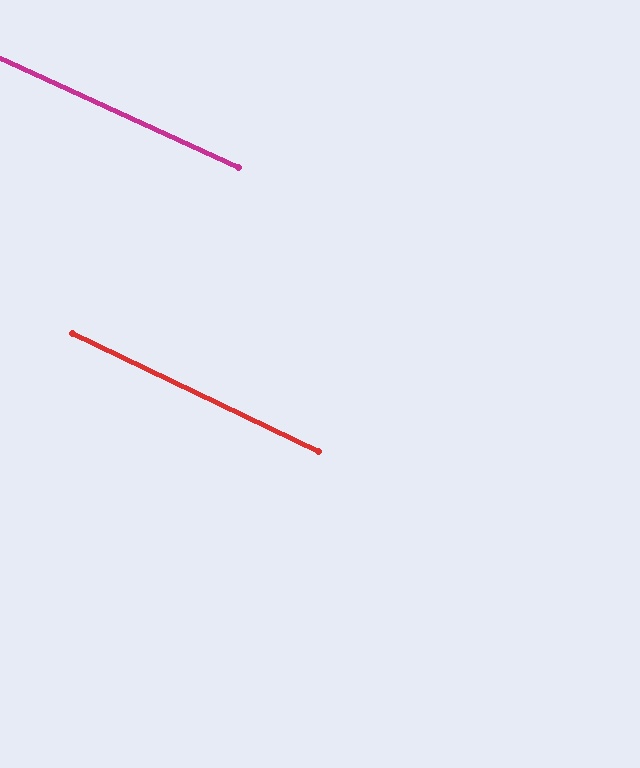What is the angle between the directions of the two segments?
Approximately 1 degree.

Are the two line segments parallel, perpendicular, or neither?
Parallel — their directions differ by only 1.1°.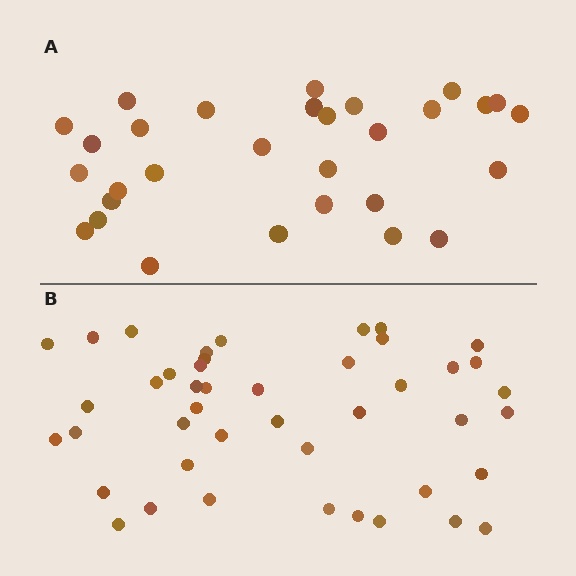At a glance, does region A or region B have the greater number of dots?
Region B (the bottom region) has more dots.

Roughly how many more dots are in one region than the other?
Region B has approximately 15 more dots than region A.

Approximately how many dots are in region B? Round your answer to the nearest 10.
About 40 dots. (The exact count is 44, which rounds to 40.)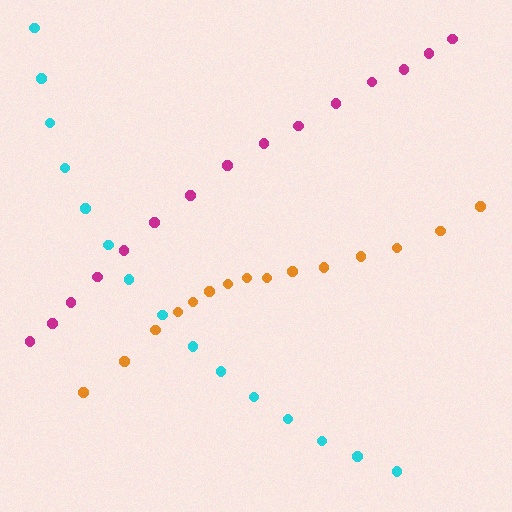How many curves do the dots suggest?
There are 3 distinct paths.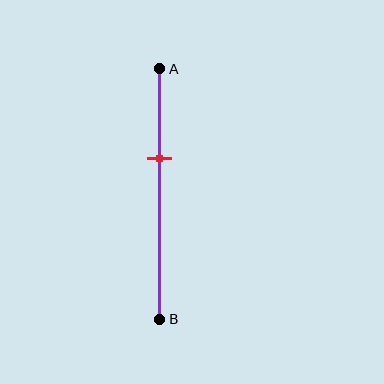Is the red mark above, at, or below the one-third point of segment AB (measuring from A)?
The red mark is approximately at the one-third point of segment AB.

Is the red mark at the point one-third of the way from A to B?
Yes, the mark is approximately at the one-third point.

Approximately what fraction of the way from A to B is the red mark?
The red mark is approximately 35% of the way from A to B.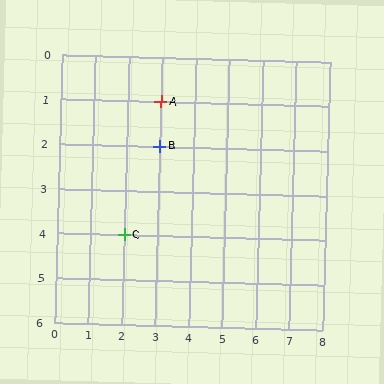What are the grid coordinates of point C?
Point C is at grid coordinates (2, 4).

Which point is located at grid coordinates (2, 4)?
Point C is at (2, 4).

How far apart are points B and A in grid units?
Points B and A are 1 row apart.